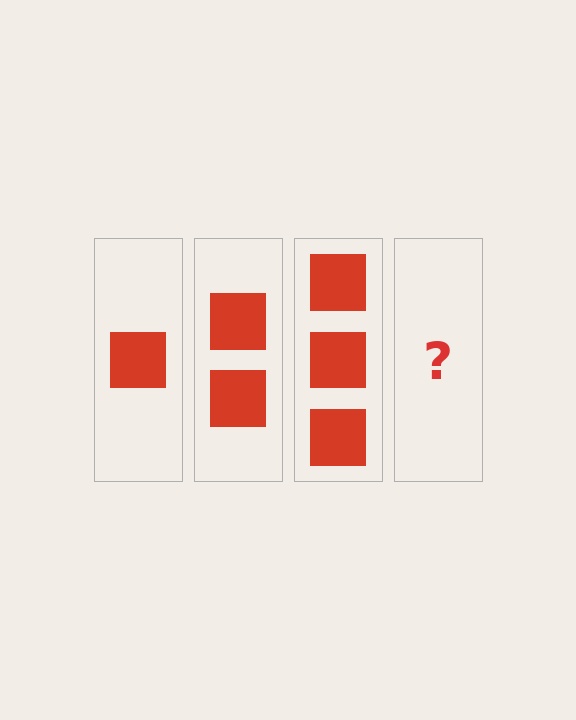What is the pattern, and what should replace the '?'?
The pattern is that each step adds one more square. The '?' should be 4 squares.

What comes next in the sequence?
The next element should be 4 squares.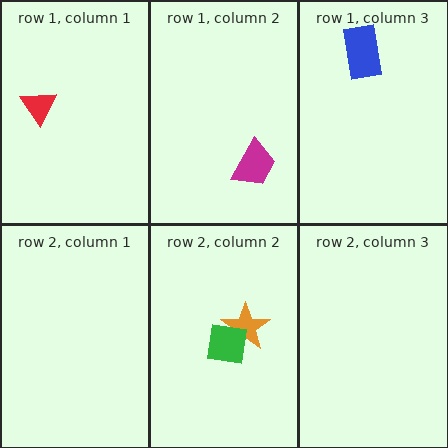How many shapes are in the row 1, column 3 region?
1.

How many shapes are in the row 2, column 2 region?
2.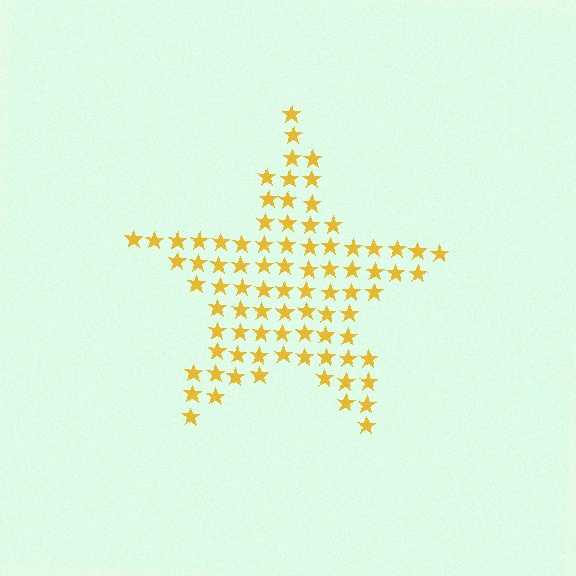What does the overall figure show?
The overall figure shows a star.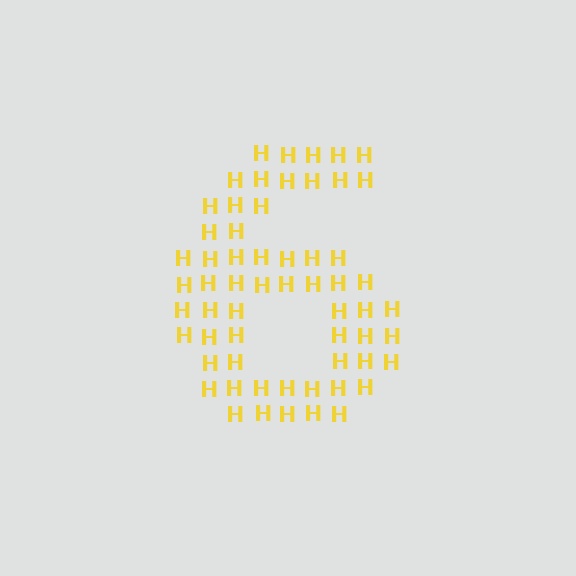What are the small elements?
The small elements are letter H's.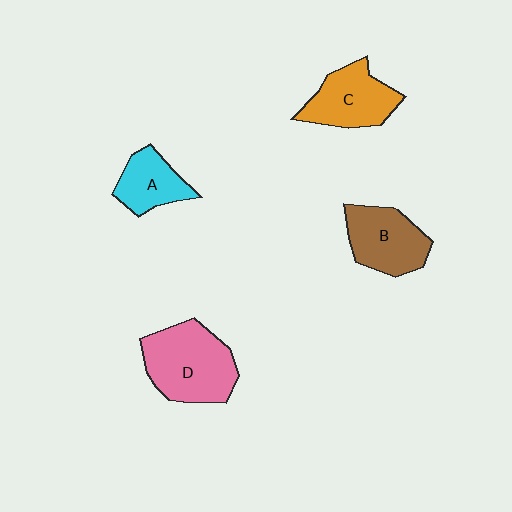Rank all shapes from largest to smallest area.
From largest to smallest: D (pink), B (brown), C (orange), A (cyan).